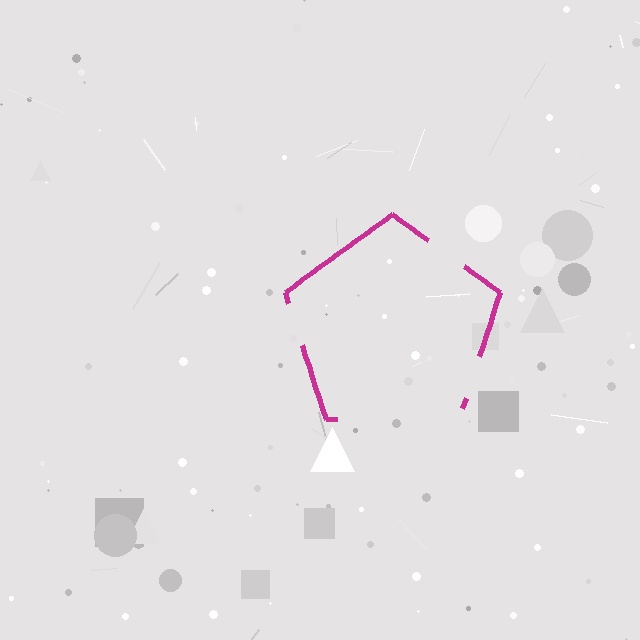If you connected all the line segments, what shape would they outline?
They would outline a pentagon.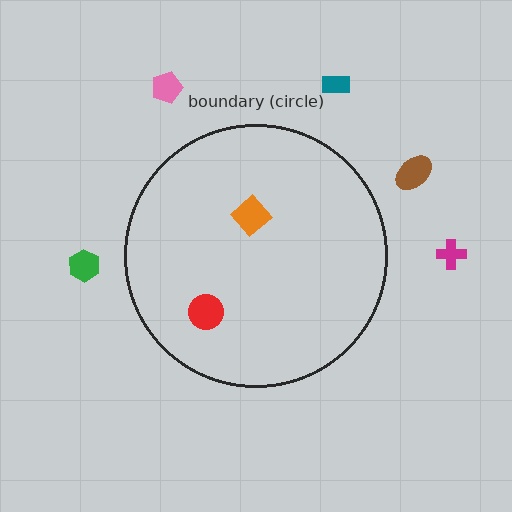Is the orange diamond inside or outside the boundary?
Inside.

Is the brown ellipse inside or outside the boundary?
Outside.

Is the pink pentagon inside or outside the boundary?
Outside.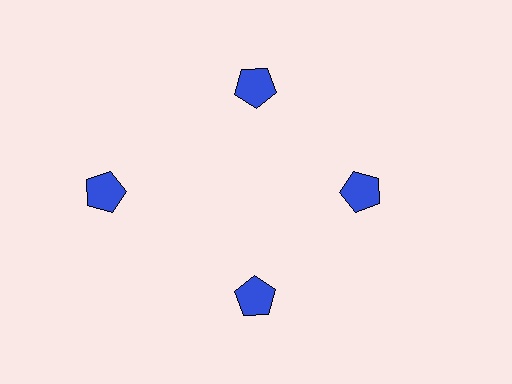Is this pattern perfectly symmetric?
No. The 4 blue pentagons are arranged in a ring, but one element near the 9 o'clock position is pushed outward from the center, breaking the 4-fold rotational symmetry.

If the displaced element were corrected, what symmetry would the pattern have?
It would have 4-fold rotational symmetry — the pattern would map onto itself every 90 degrees.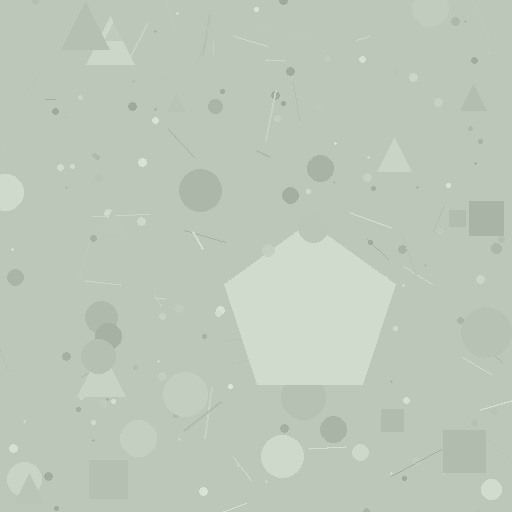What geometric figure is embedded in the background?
A pentagon is embedded in the background.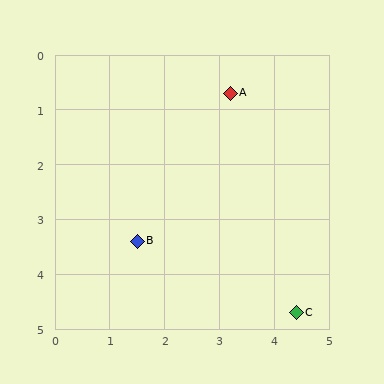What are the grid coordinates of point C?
Point C is at approximately (4.4, 4.7).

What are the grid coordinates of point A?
Point A is at approximately (3.2, 0.7).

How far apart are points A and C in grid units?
Points A and C are about 4.2 grid units apart.